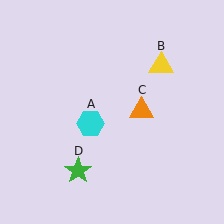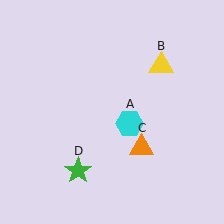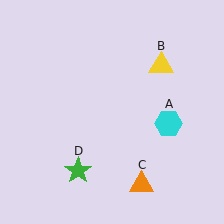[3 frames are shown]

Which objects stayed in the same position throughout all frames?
Yellow triangle (object B) and green star (object D) remained stationary.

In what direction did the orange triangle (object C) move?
The orange triangle (object C) moved down.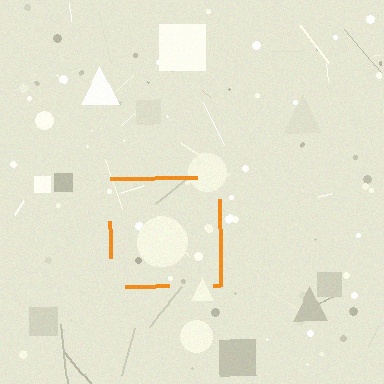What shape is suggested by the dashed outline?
The dashed outline suggests a square.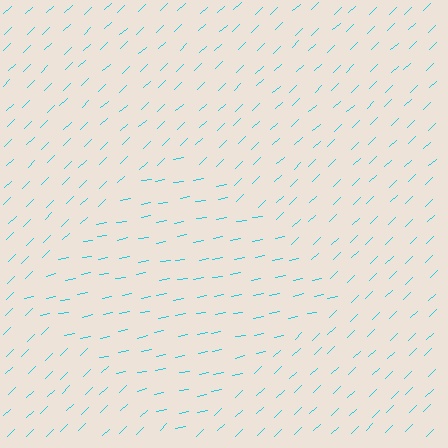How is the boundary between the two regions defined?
The boundary is defined purely by a change in line orientation (approximately 33 degrees difference). All lines are the same color and thickness.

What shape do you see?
I see a diamond.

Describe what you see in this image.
The image is filled with small cyan line segments. A diamond region in the image has lines oriented differently from the surrounding lines, creating a visible texture boundary.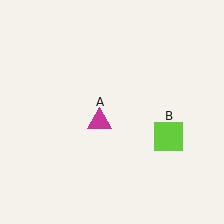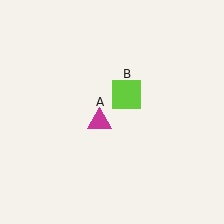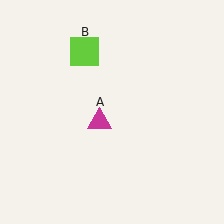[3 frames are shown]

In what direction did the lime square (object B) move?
The lime square (object B) moved up and to the left.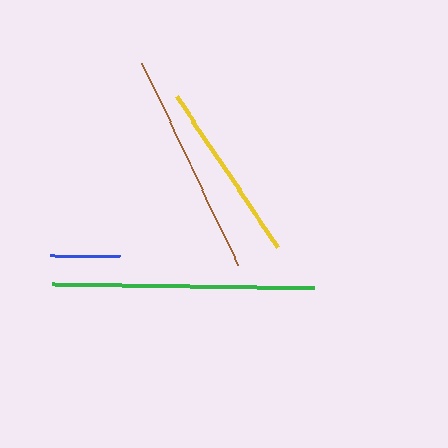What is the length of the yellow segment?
The yellow segment is approximately 181 pixels long.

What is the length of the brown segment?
The brown segment is approximately 224 pixels long.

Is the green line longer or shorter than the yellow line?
The green line is longer than the yellow line.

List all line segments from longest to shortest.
From longest to shortest: green, brown, yellow, blue.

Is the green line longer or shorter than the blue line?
The green line is longer than the blue line.